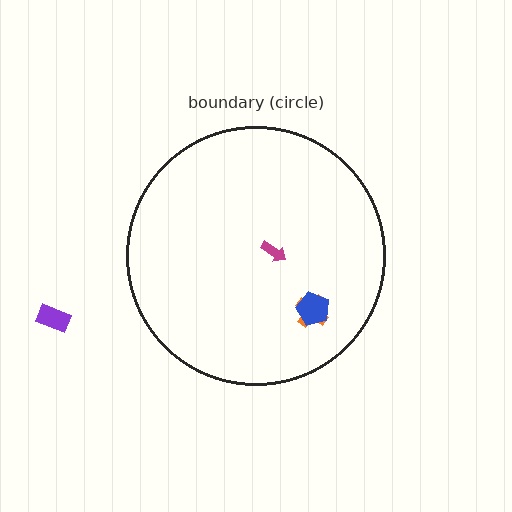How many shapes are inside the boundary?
3 inside, 1 outside.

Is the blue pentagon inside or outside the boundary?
Inside.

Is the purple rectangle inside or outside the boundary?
Outside.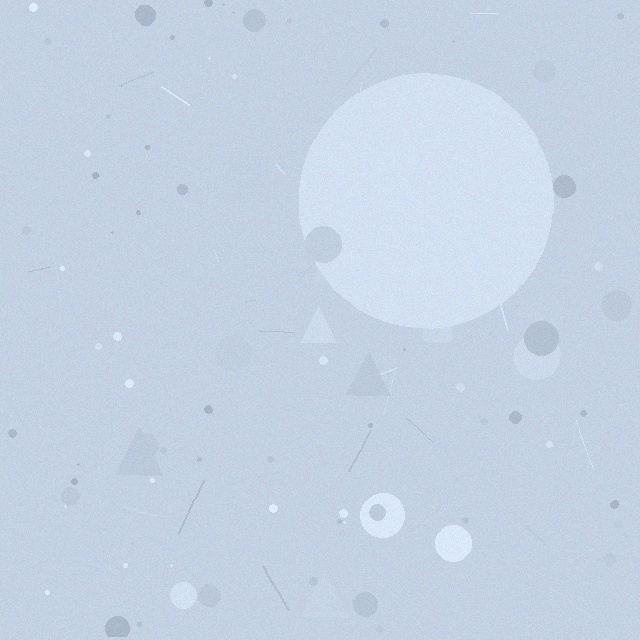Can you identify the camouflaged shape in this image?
The camouflaged shape is a circle.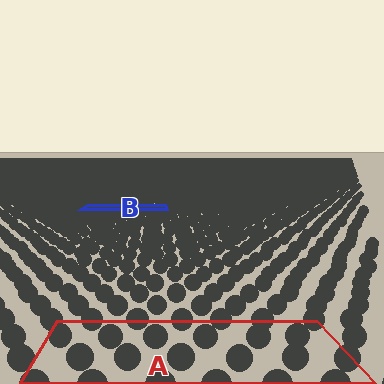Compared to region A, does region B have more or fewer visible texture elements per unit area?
Region B has more texture elements per unit area — they are packed more densely because it is farther away.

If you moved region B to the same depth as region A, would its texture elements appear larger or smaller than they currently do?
They would appear larger. At a closer depth, the same texture elements are projected at a bigger on-screen size.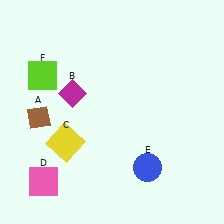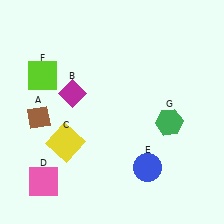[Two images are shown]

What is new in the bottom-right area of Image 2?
A green hexagon (G) was added in the bottom-right area of Image 2.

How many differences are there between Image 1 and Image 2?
There is 1 difference between the two images.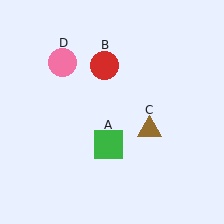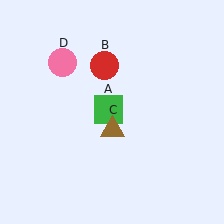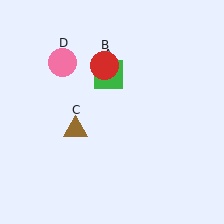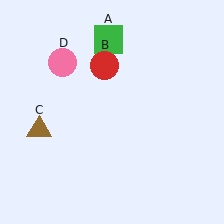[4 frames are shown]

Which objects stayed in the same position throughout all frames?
Red circle (object B) and pink circle (object D) remained stationary.